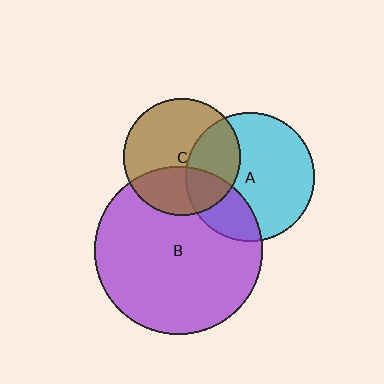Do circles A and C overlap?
Yes.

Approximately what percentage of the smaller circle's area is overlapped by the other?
Approximately 35%.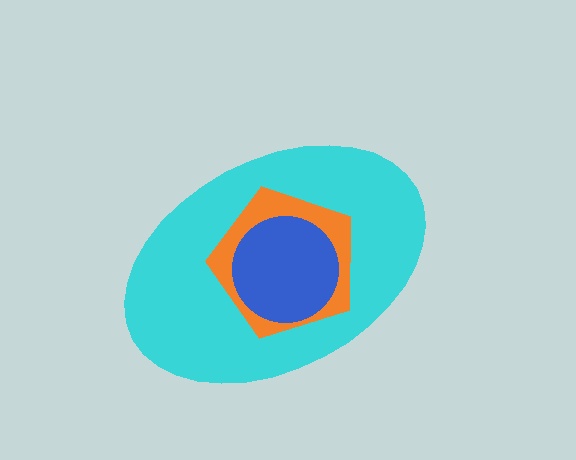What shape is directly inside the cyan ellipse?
The orange pentagon.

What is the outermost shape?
The cyan ellipse.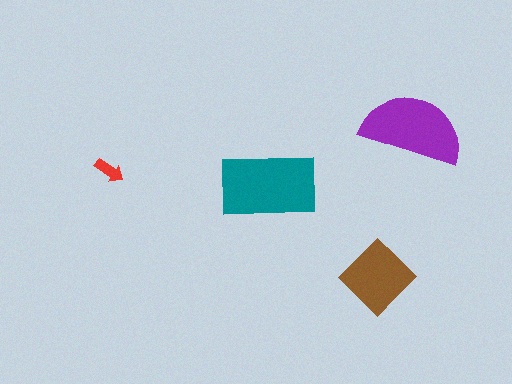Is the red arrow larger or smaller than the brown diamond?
Smaller.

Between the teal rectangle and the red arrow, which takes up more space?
The teal rectangle.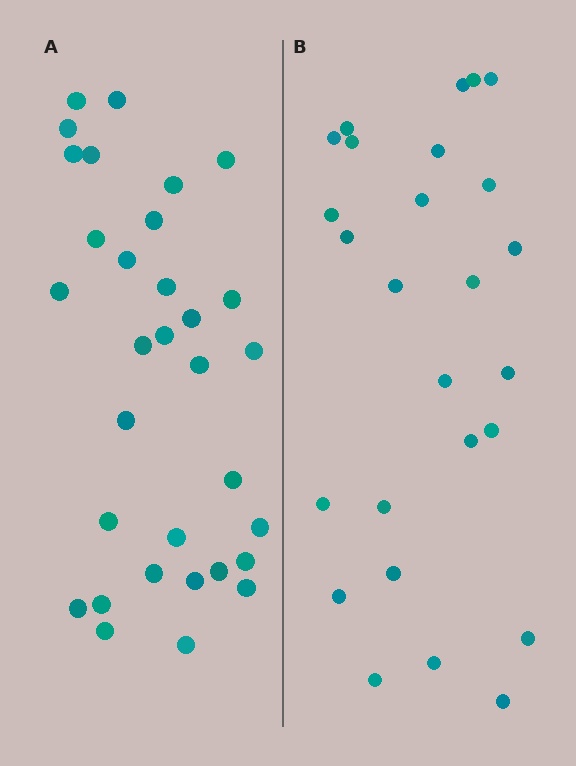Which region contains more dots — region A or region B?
Region A (the left region) has more dots.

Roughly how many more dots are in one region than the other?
Region A has about 6 more dots than region B.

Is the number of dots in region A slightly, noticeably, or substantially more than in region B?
Region A has only slightly more — the two regions are fairly close. The ratio is roughly 1.2 to 1.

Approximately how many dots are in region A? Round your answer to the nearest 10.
About 30 dots. (The exact count is 32, which rounds to 30.)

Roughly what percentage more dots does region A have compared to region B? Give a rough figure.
About 25% more.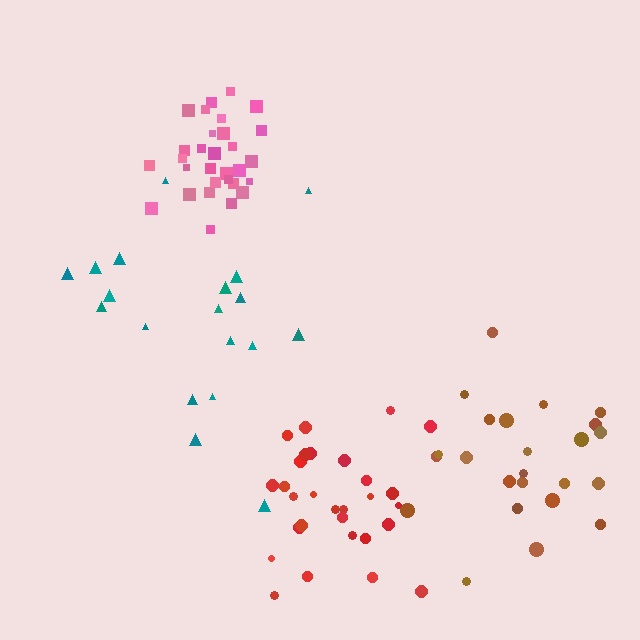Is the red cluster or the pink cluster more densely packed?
Pink.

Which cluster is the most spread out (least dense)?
Teal.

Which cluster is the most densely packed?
Pink.